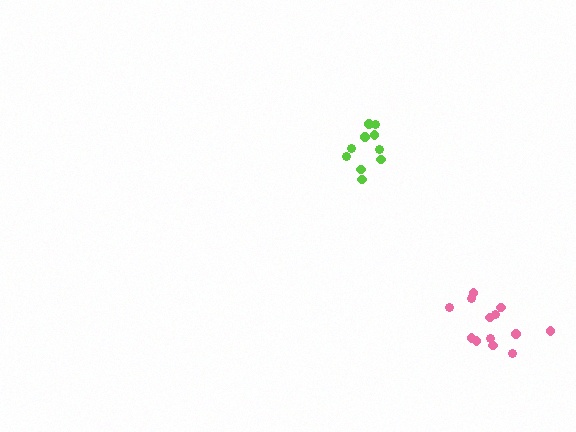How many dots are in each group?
Group 1: 13 dots, Group 2: 10 dots (23 total).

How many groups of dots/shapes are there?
There are 2 groups.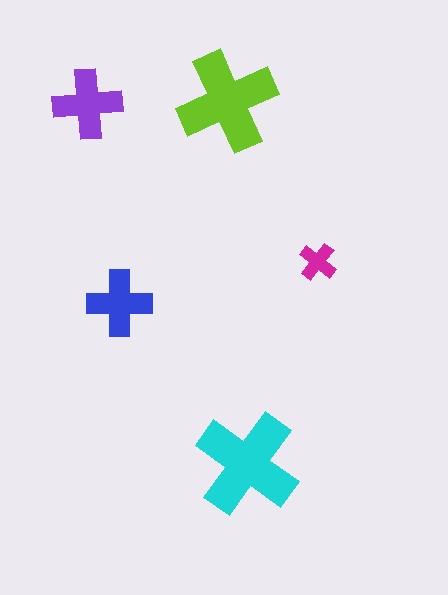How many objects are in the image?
There are 5 objects in the image.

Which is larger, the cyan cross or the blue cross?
The cyan one.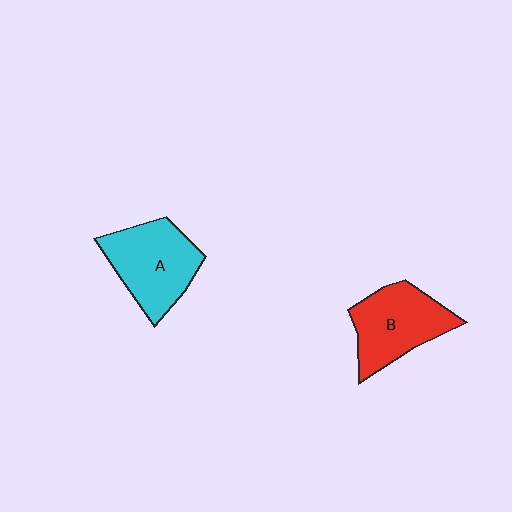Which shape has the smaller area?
Shape B (red).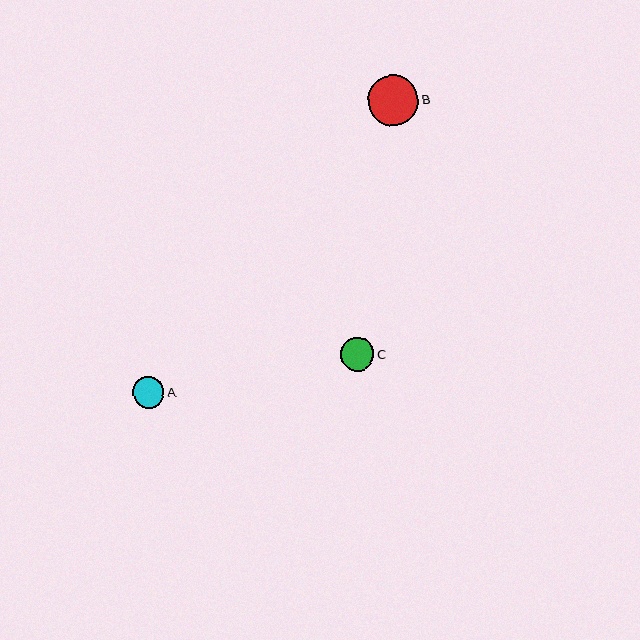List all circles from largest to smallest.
From largest to smallest: B, C, A.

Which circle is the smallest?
Circle A is the smallest with a size of approximately 31 pixels.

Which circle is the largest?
Circle B is the largest with a size of approximately 51 pixels.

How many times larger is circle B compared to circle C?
Circle B is approximately 1.5 times the size of circle C.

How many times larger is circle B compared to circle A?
Circle B is approximately 1.6 times the size of circle A.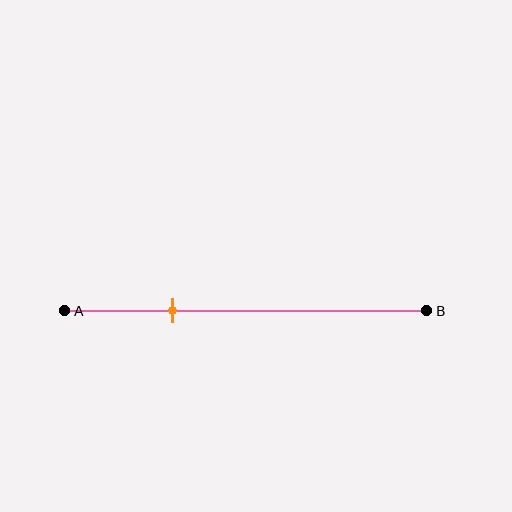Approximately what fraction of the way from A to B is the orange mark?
The orange mark is approximately 30% of the way from A to B.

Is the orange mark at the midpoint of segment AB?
No, the mark is at about 30% from A, not at the 50% midpoint.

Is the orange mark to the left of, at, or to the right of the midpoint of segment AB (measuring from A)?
The orange mark is to the left of the midpoint of segment AB.